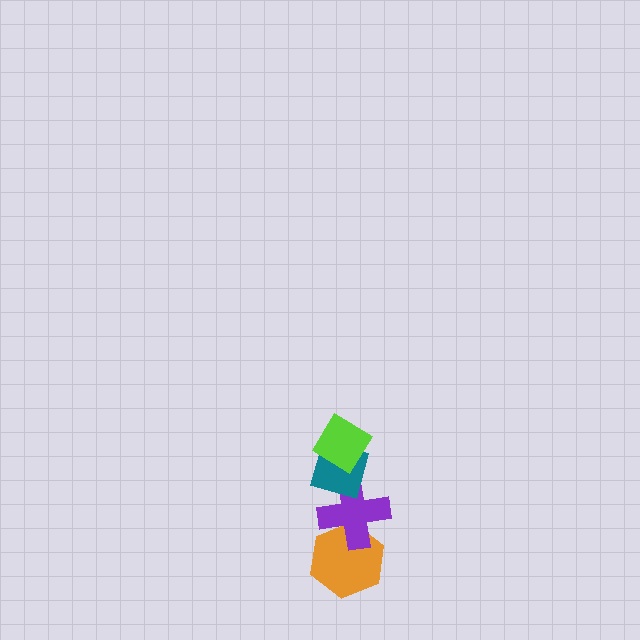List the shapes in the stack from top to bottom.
From top to bottom: the lime diamond, the teal diamond, the purple cross, the orange hexagon.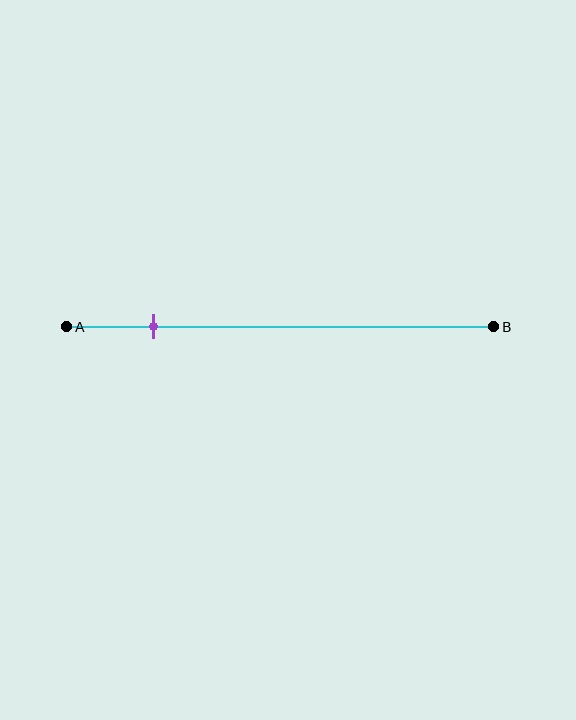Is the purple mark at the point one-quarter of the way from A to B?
No, the mark is at about 20% from A, not at the 25% one-quarter point.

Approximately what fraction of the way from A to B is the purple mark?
The purple mark is approximately 20% of the way from A to B.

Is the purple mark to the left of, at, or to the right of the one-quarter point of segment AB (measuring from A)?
The purple mark is to the left of the one-quarter point of segment AB.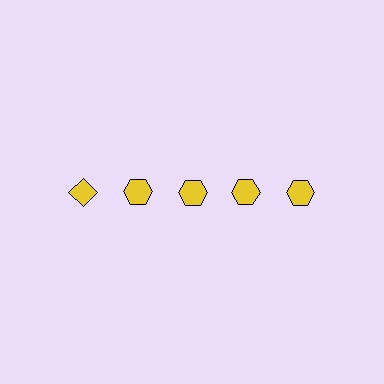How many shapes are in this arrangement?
There are 5 shapes arranged in a grid pattern.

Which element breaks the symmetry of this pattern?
The yellow diamond in the top row, leftmost column breaks the symmetry. All other shapes are yellow hexagons.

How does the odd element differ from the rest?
It has a different shape: diamond instead of hexagon.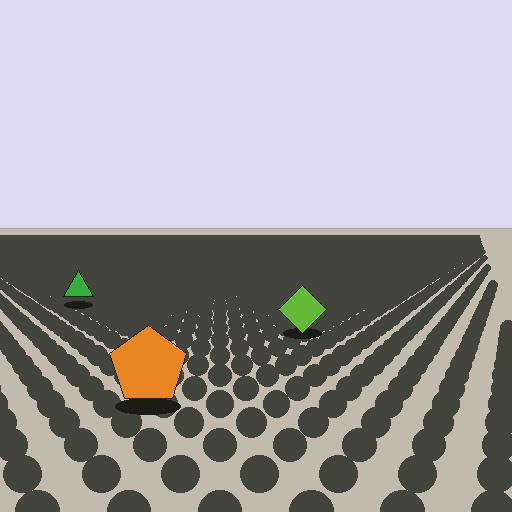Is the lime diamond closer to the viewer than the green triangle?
Yes. The lime diamond is closer — you can tell from the texture gradient: the ground texture is coarser near it.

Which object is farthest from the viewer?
The green triangle is farthest from the viewer. It appears smaller and the ground texture around it is denser.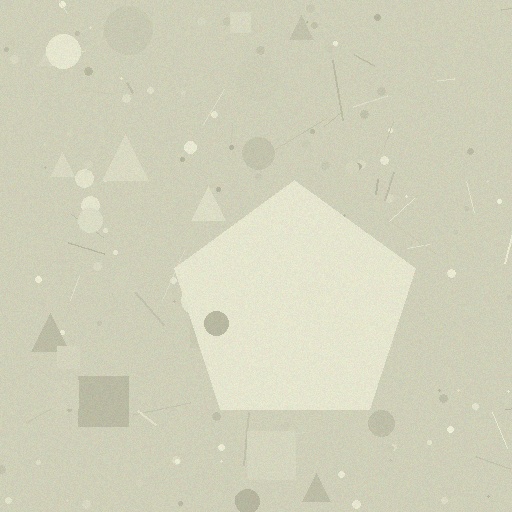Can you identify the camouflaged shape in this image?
The camouflaged shape is a pentagon.